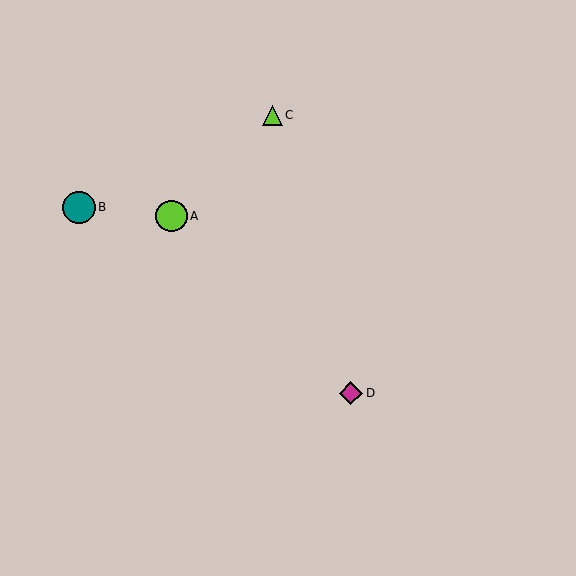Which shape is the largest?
The teal circle (labeled B) is the largest.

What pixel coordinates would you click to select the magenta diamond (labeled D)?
Click at (351, 393) to select the magenta diamond D.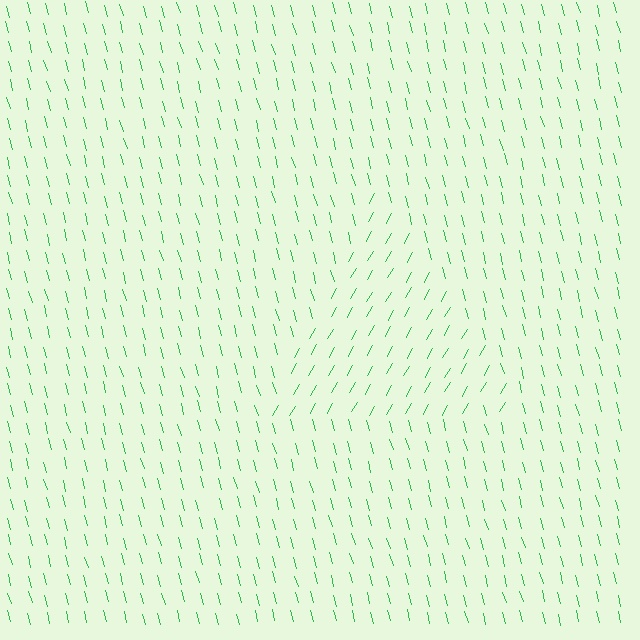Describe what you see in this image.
The image is filled with small green line segments. A triangle region in the image has lines oriented differently from the surrounding lines, creating a visible texture boundary.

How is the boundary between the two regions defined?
The boundary is defined purely by a change in line orientation (approximately 45 degrees difference). All lines are the same color and thickness.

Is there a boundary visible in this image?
Yes, there is a texture boundary formed by a change in line orientation.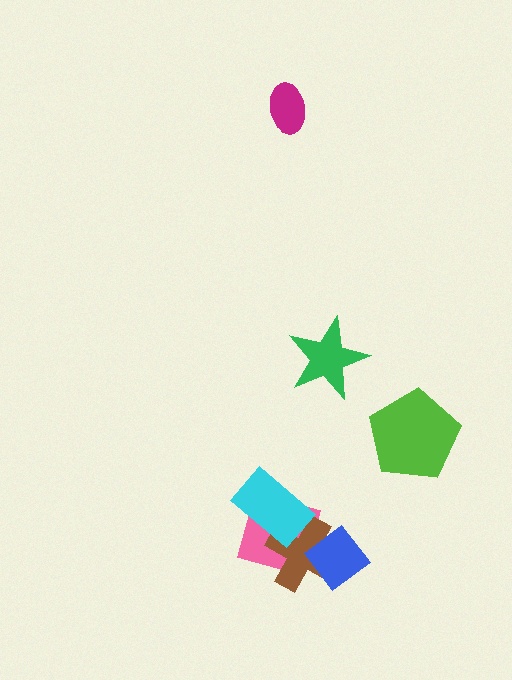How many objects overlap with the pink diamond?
3 objects overlap with the pink diamond.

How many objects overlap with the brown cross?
3 objects overlap with the brown cross.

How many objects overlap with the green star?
0 objects overlap with the green star.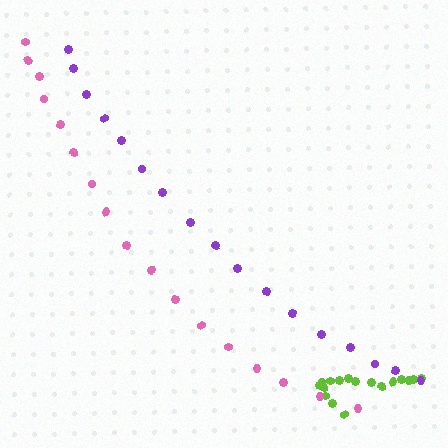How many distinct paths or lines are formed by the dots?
There are 3 distinct paths.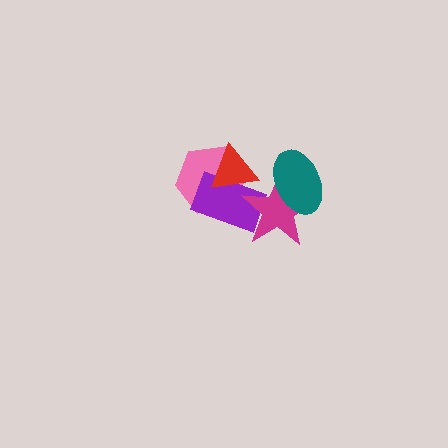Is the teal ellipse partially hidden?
No, no other shape covers it.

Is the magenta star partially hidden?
Yes, it is partially covered by another shape.